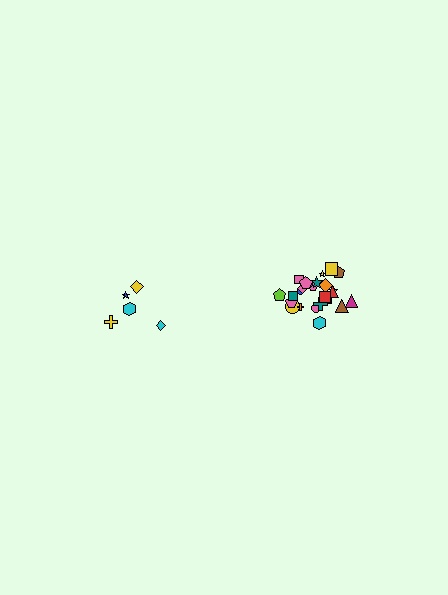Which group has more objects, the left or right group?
The right group.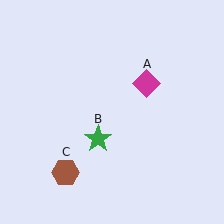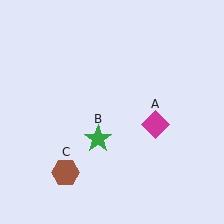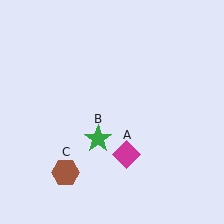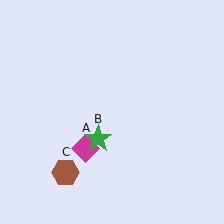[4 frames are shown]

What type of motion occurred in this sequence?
The magenta diamond (object A) rotated clockwise around the center of the scene.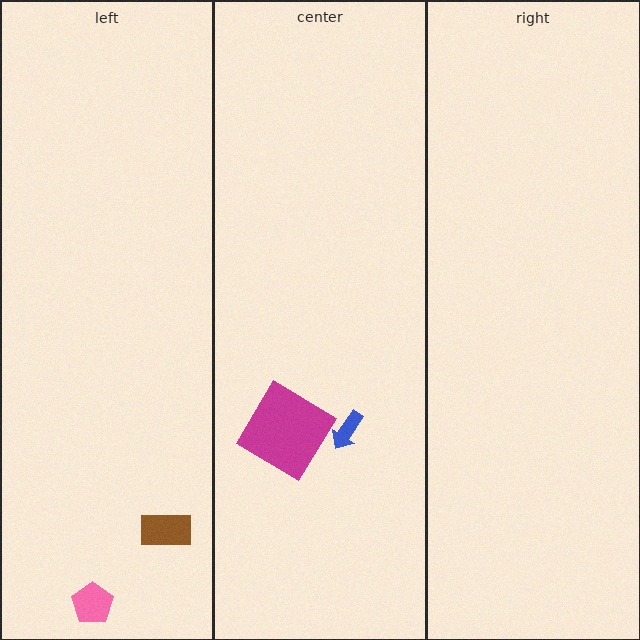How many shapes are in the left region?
2.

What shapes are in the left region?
The pink pentagon, the brown rectangle.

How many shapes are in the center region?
2.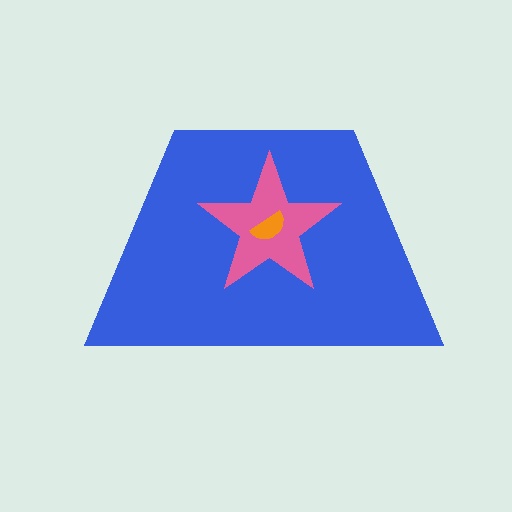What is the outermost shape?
The blue trapezoid.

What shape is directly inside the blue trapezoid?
The pink star.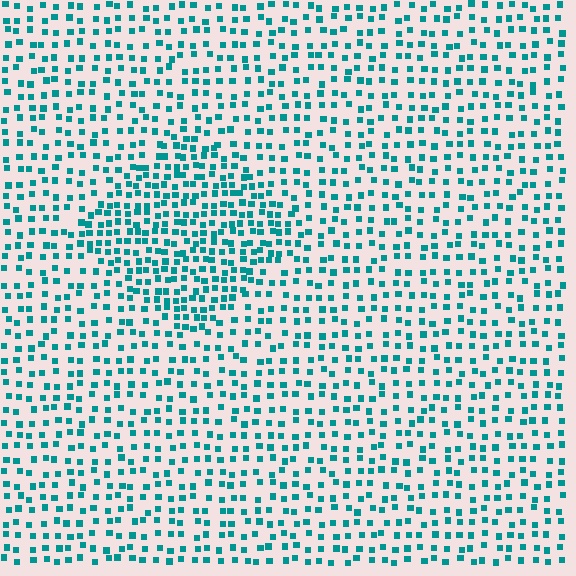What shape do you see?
I see a diamond.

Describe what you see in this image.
The image contains small teal elements arranged at two different densities. A diamond-shaped region is visible where the elements are more densely packed than the surrounding area.